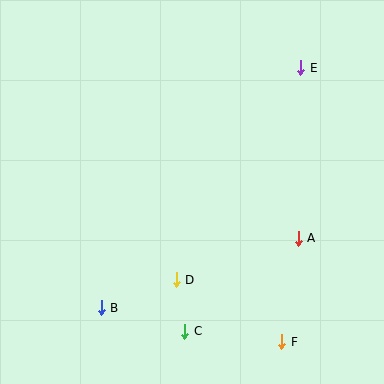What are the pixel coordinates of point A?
Point A is at (298, 238).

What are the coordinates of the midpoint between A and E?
The midpoint between A and E is at (299, 153).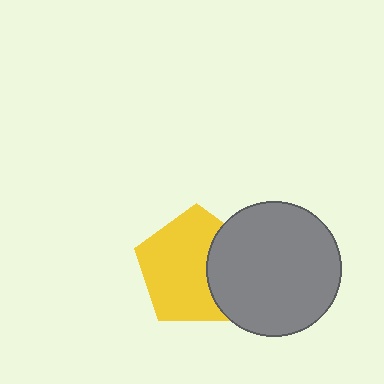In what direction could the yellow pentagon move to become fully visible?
The yellow pentagon could move left. That would shift it out from behind the gray circle entirely.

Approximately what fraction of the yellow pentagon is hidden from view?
Roughly 32% of the yellow pentagon is hidden behind the gray circle.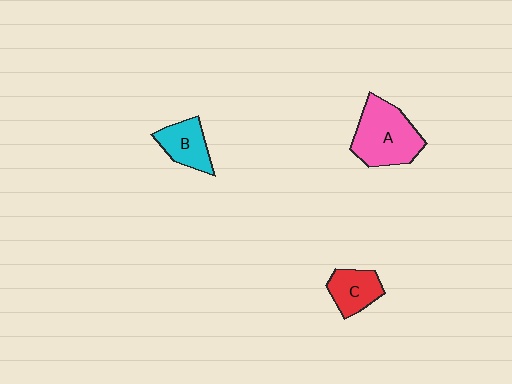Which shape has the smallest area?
Shape C (red).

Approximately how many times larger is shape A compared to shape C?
Approximately 1.8 times.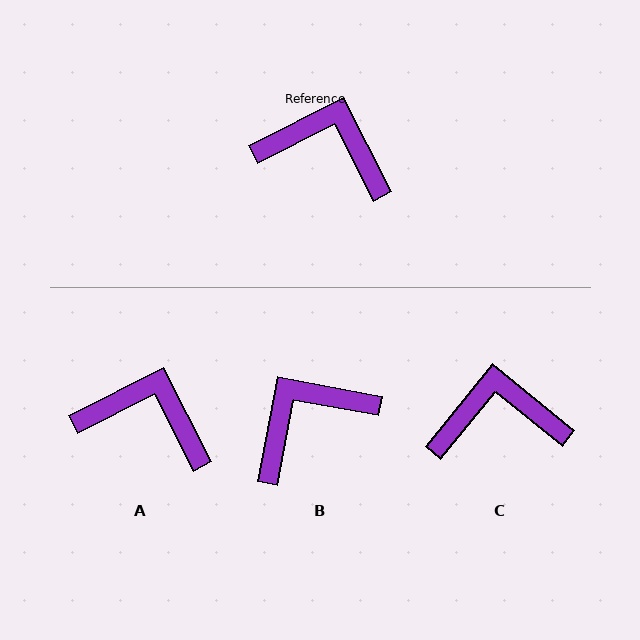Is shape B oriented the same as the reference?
No, it is off by about 52 degrees.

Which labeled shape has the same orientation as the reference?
A.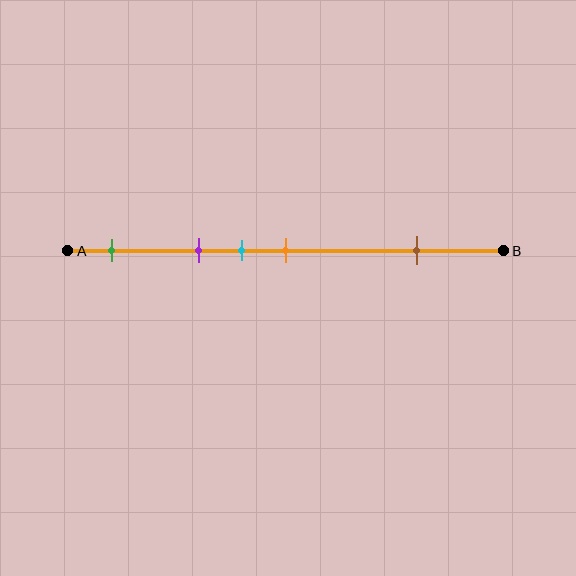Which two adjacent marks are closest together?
The cyan and orange marks are the closest adjacent pair.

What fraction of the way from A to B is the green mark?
The green mark is approximately 10% (0.1) of the way from A to B.